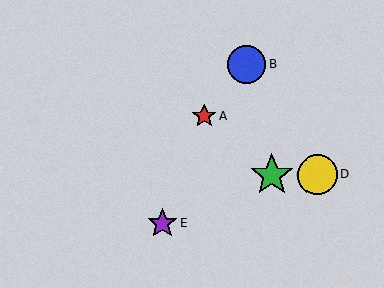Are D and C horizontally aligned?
Yes, both are at y≈175.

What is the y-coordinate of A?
Object A is at y≈116.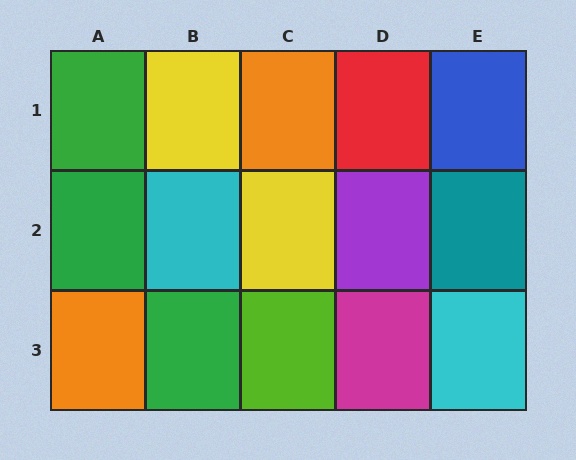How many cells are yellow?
2 cells are yellow.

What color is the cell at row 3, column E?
Cyan.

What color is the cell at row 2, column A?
Green.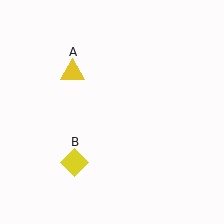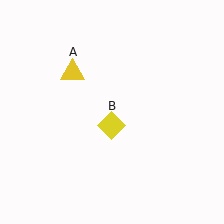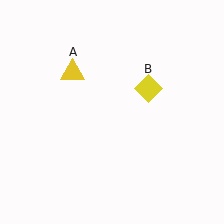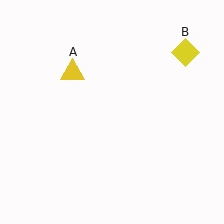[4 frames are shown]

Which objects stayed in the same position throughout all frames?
Yellow triangle (object A) remained stationary.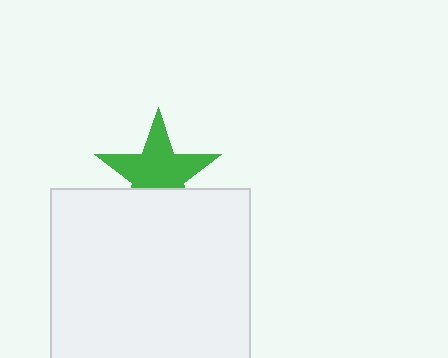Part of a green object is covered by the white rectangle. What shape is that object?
It is a star.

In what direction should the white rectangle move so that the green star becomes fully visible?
The white rectangle should move down. That is the shortest direction to clear the overlap and leave the green star fully visible.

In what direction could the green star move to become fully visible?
The green star could move up. That would shift it out from behind the white rectangle entirely.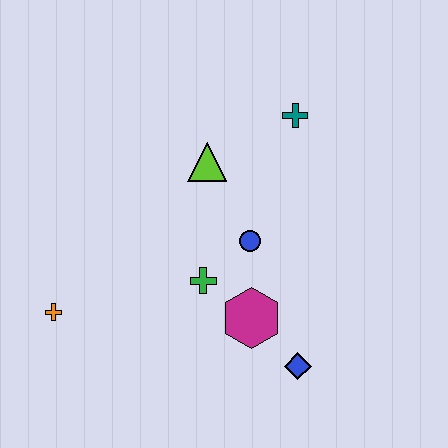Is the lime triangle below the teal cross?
Yes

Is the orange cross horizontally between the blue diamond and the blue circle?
No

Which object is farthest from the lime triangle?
The blue diamond is farthest from the lime triangle.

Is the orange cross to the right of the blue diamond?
No